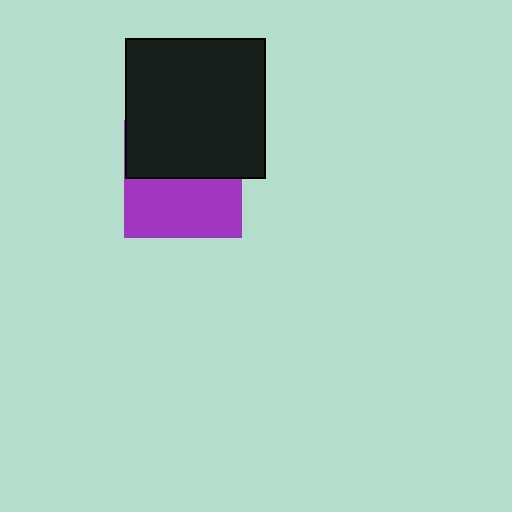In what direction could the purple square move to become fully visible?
The purple square could move down. That would shift it out from behind the black square entirely.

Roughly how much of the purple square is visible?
About half of it is visible (roughly 50%).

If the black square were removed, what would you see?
You would see the complete purple square.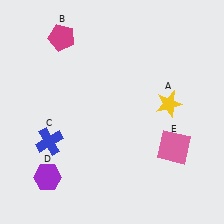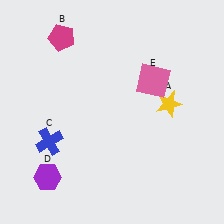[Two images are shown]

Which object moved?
The pink square (E) moved up.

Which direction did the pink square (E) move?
The pink square (E) moved up.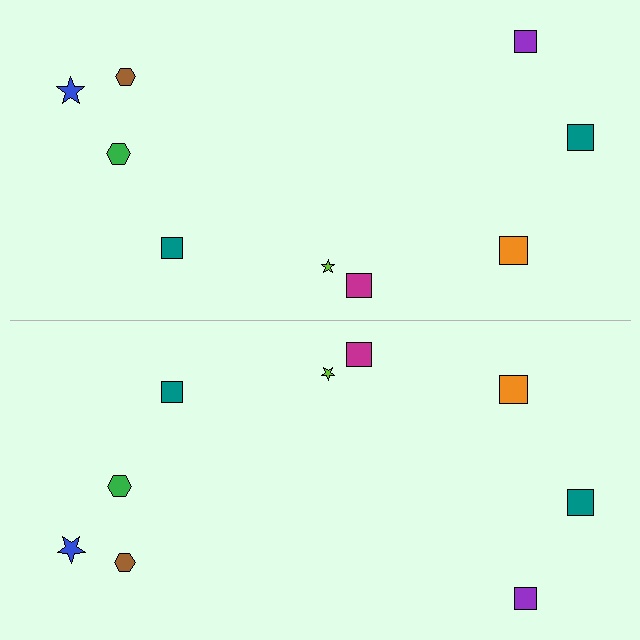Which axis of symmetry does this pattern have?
The pattern has a horizontal axis of symmetry running through the center of the image.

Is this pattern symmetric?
Yes, this pattern has bilateral (reflection) symmetry.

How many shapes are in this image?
There are 18 shapes in this image.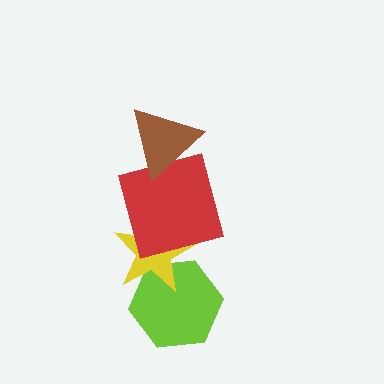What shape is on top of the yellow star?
The red square is on top of the yellow star.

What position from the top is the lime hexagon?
The lime hexagon is 4th from the top.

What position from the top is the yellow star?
The yellow star is 3rd from the top.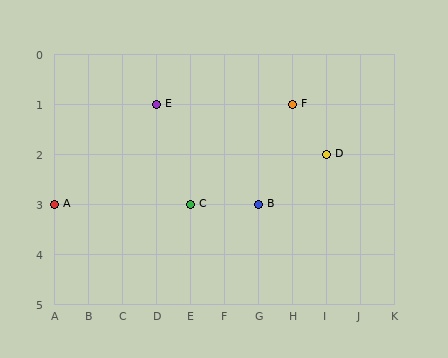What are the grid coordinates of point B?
Point B is at grid coordinates (G, 3).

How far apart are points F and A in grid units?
Points F and A are 7 columns and 2 rows apart (about 7.3 grid units diagonally).